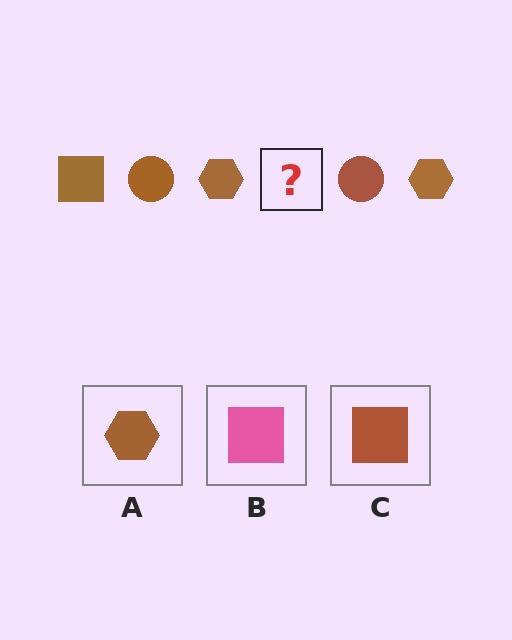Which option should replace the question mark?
Option C.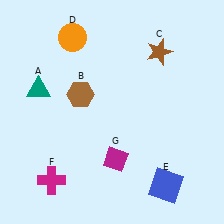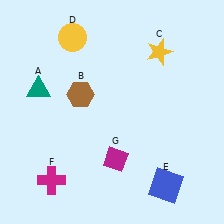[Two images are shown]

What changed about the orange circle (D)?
In Image 1, D is orange. In Image 2, it changed to yellow.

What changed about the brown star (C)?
In Image 1, C is brown. In Image 2, it changed to yellow.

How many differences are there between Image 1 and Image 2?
There are 2 differences between the two images.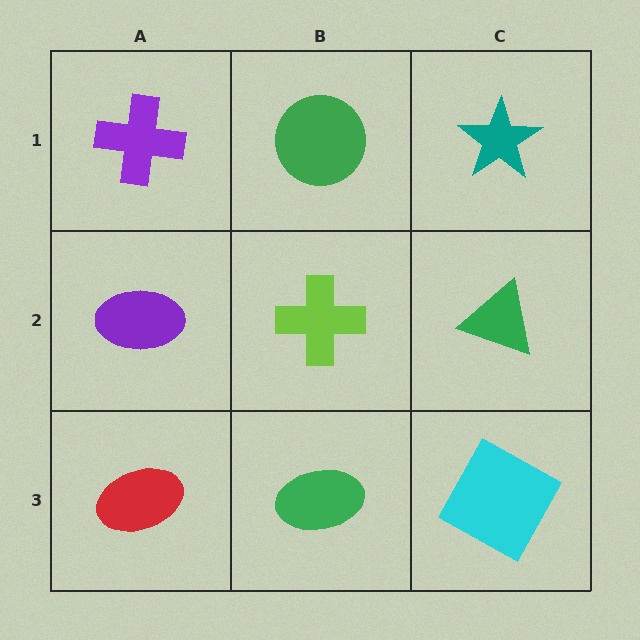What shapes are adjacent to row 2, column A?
A purple cross (row 1, column A), a red ellipse (row 3, column A), a lime cross (row 2, column B).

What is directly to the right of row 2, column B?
A green triangle.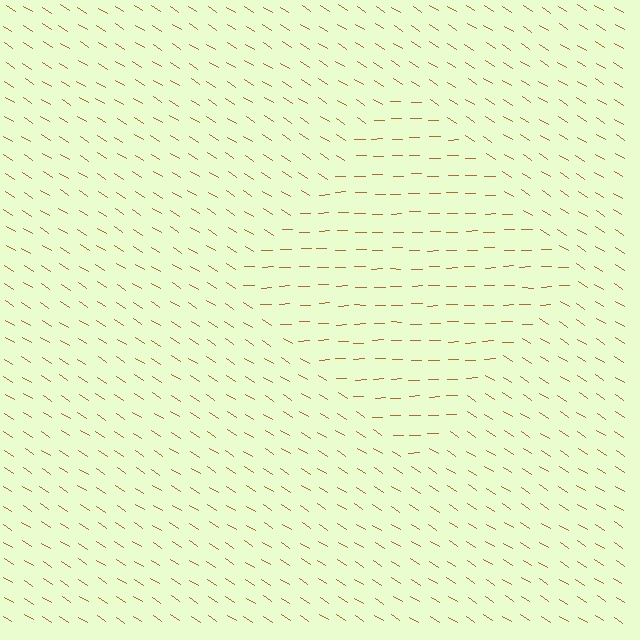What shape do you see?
I see a diamond.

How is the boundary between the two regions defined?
The boundary is defined purely by a change in line orientation (approximately 34 degrees difference). All lines are the same color and thickness.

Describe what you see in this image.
The image is filled with small brown line segments. A diamond region in the image has lines oriented differently from the surrounding lines, creating a visible texture boundary.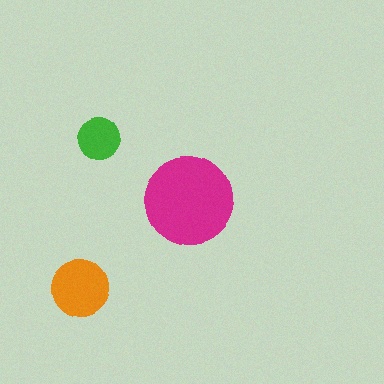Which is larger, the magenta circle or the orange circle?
The magenta one.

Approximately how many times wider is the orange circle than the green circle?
About 1.5 times wider.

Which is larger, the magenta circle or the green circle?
The magenta one.